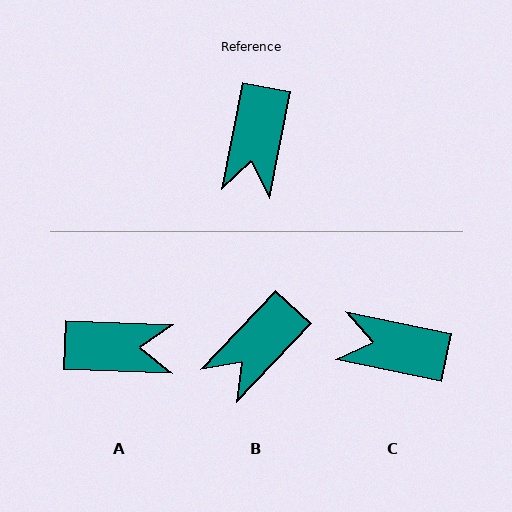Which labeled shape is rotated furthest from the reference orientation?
A, about 99 degrees away.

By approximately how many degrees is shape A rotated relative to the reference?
Approximately 99 degrees counter-clockwise.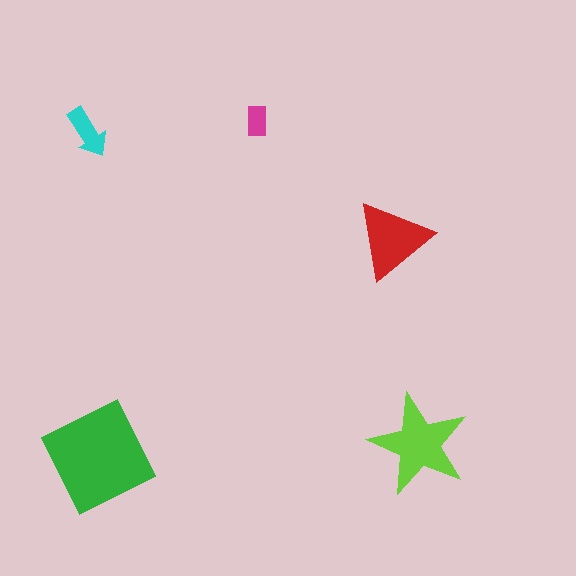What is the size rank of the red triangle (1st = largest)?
3rd.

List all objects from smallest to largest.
The magenta rectangle, the cyan arrow, the red triangle, the lime star, the green diamond.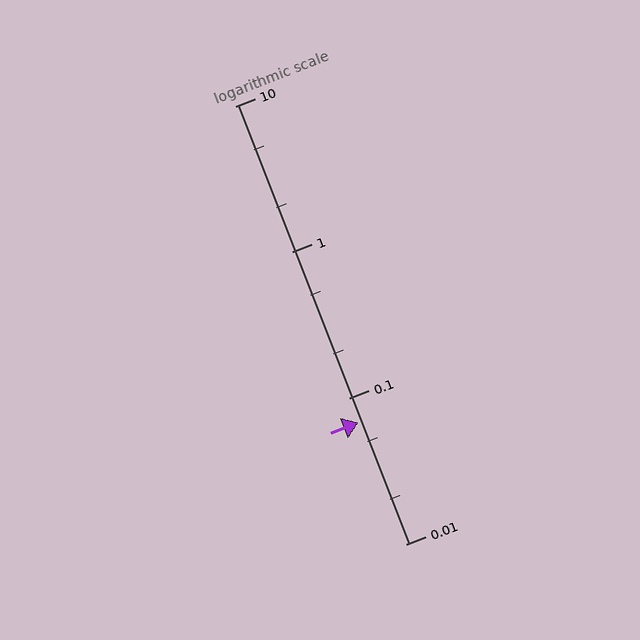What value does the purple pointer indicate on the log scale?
The pointer indicates approximately 0.068.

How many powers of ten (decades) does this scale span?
The scale spans 3 decades, from 0.01 to 10.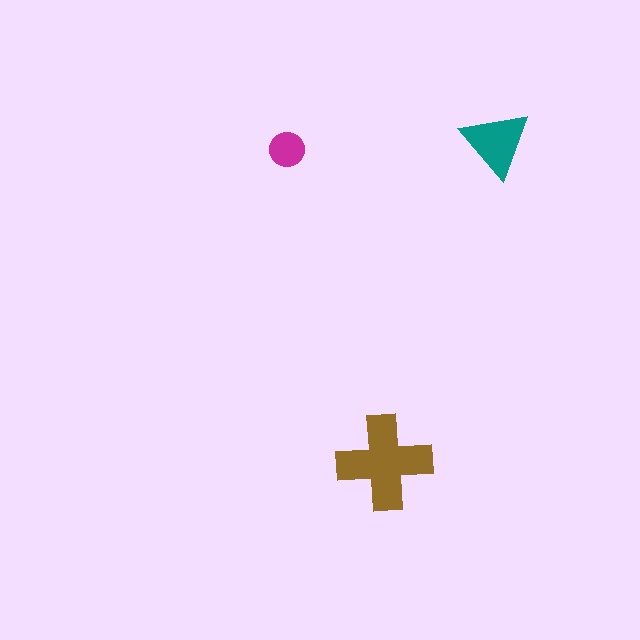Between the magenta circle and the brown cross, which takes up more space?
The brown cross.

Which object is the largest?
The brown cross.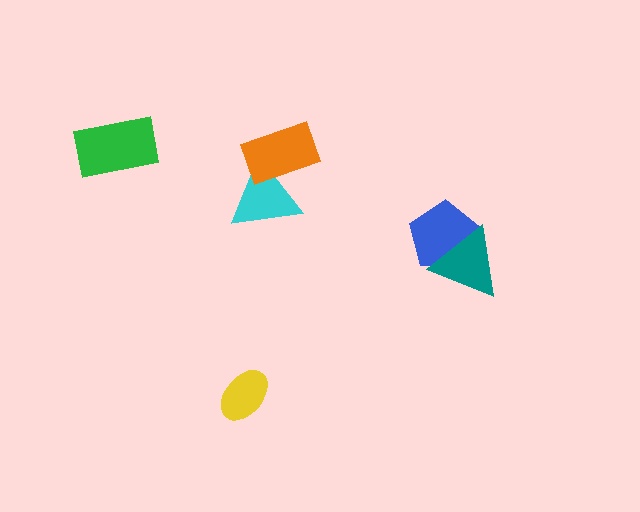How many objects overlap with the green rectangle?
0 objects overlap with the green rectangle.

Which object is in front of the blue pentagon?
The teal triangle is in front of the blue pentagon.